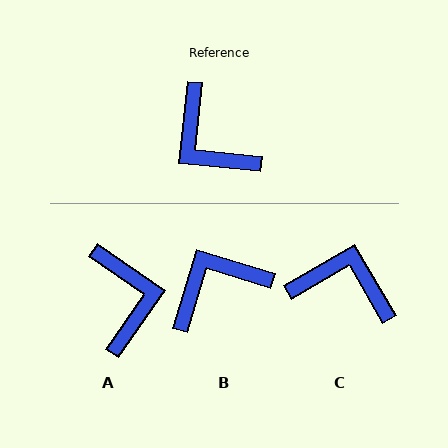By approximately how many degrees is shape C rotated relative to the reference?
Approximately 144 degrees clockwise.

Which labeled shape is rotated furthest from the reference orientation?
A, about 151 degrees away.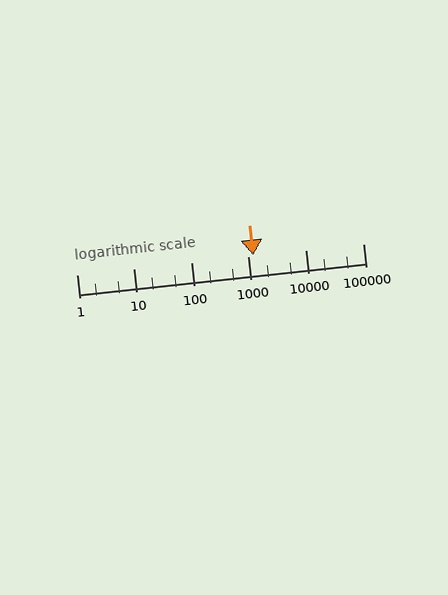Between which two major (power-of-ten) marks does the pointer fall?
The pointer is between 1000 and 10000.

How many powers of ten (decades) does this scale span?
The scale spans 5 decades, from 1 to 100000.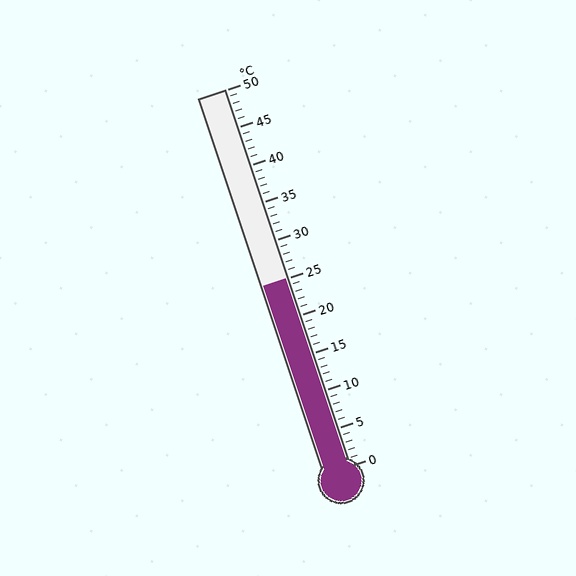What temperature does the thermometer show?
The thermometer shows approximately 25°C.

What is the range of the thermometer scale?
The thermometer scale ranges from 0°C to 50°C.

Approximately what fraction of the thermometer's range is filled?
The thermometer is filled to approximately 50% of its range.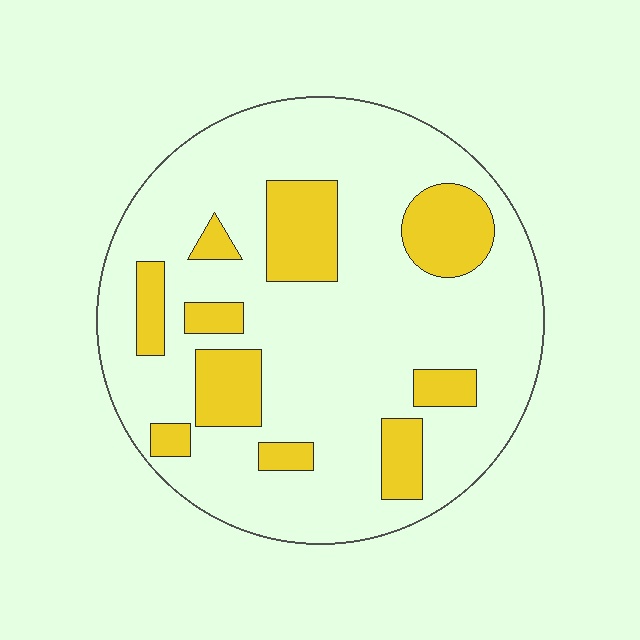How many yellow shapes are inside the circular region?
10.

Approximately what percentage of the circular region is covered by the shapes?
Approximately 20%.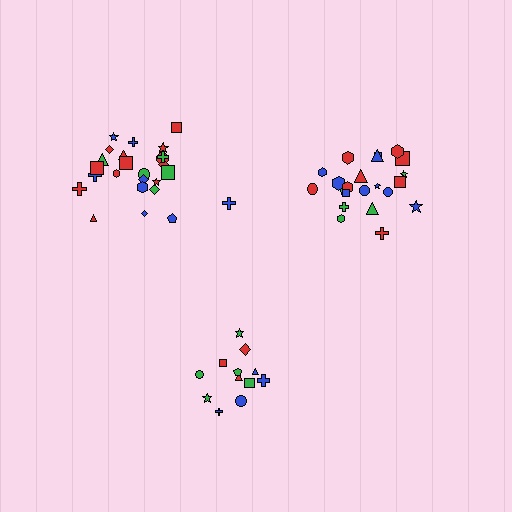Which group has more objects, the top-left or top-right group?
The top-left group.